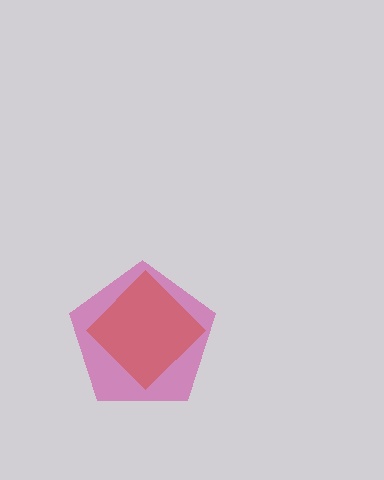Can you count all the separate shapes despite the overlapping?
Yes, there are 2 separate shapes.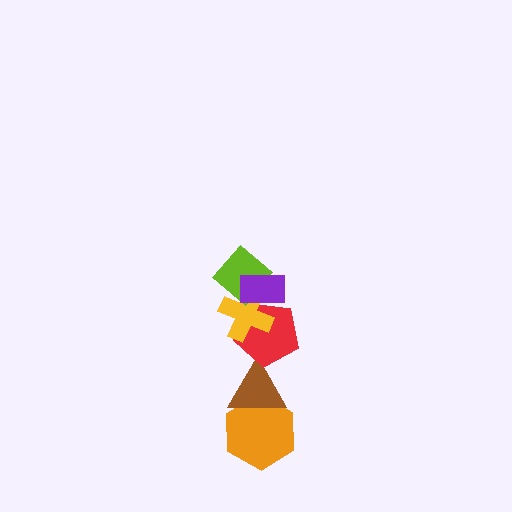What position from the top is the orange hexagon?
The orange hexagon is 6th from the top.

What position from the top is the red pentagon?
The red pentagon is 4th from the top.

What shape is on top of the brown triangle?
The red pentagon is on top of the brown triangle.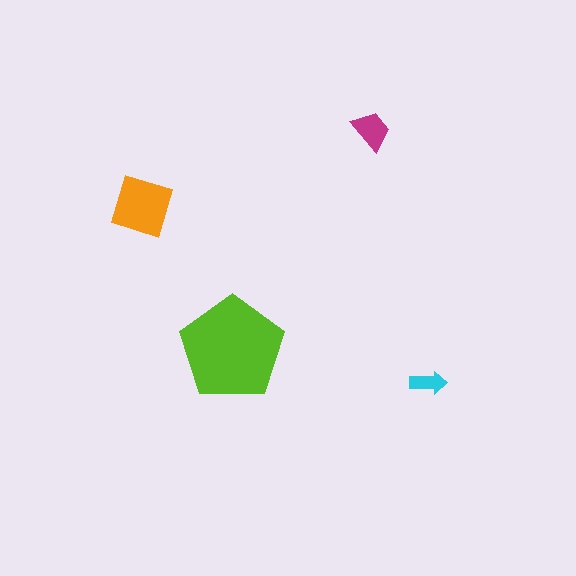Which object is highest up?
The magenta trapezoid is topmost.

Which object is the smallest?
The cyan arrow.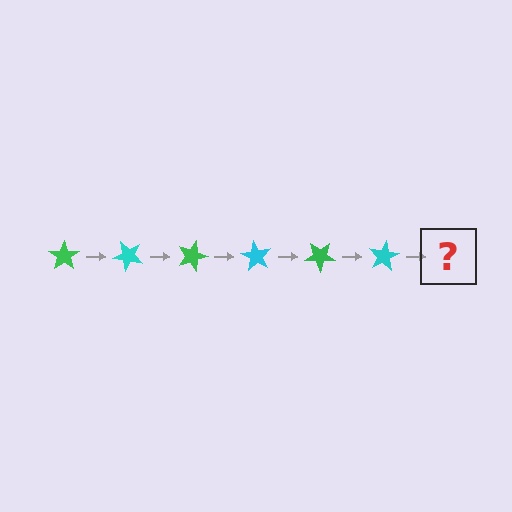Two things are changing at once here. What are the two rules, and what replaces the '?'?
The two rules are that it rotates 45 degrees each step and the color cycles through green and cyan. The '?' should be a green star, rotated 270 degrees from the start.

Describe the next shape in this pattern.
It should be a green star, rotated 270 degrees from the start.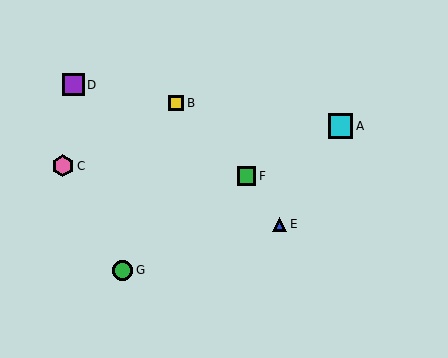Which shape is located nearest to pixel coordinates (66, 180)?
The pink hexagon (labeled C) at (63, 166) is nearest to that location.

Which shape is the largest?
The cyan square (labeled A) is the largest.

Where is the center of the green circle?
The center of the green circle is at (123, 270).